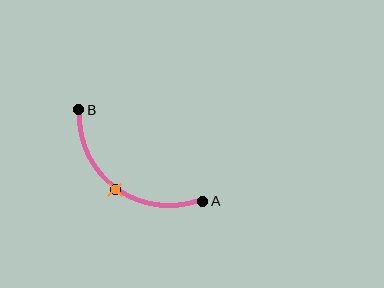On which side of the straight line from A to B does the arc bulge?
The arc bulges below and to the left of the straight line connecting A and B.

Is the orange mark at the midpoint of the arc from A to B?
Yes. The orange mark lies on the arc at equal arc-length from both A and B — it is the arc midpoint.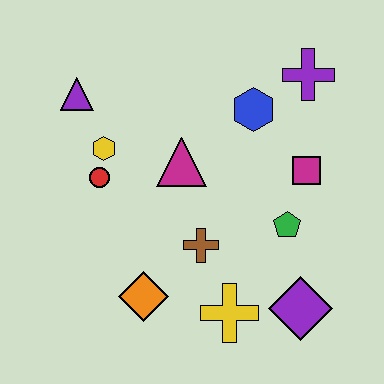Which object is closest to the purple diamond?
The yellow cross is closest to the purple diamond.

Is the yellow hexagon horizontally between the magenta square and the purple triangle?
Yes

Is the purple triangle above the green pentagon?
Yes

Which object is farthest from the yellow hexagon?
The purple diamond is farthest from the yellow hexagon.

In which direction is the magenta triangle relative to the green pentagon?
The magenta triangle is to the left of the green pentagon.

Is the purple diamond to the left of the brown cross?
No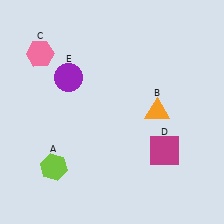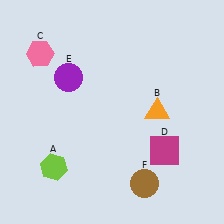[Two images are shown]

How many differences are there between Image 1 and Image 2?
There is 1 difference between the two images.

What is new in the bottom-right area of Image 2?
A brown circle (F) was added in the bottom-right area of Image 2.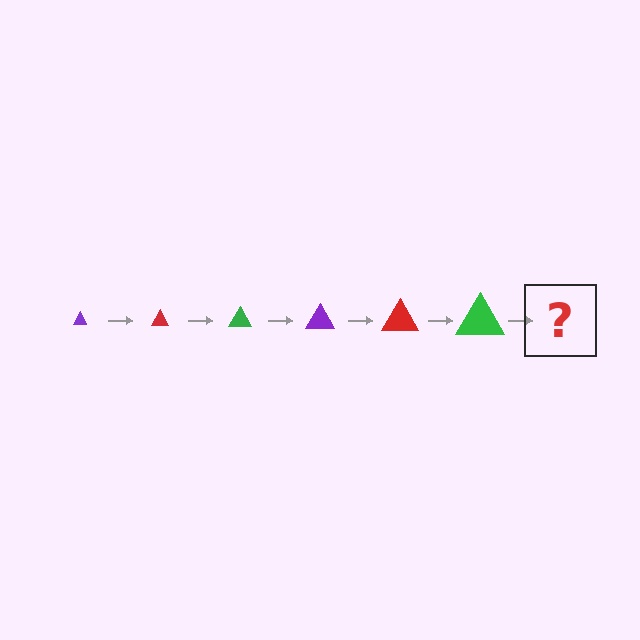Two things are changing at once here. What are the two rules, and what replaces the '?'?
The two rules are that the triangle grows larger each step and the color cycles through purple, red, and green. The '?' should be a purple triangle, larger than the previous one.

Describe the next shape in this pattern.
It should be a purple triangle, larger than the previous one.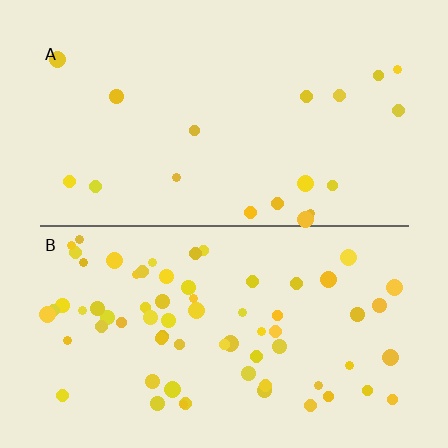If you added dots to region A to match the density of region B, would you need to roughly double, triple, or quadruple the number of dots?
Approximately quadruple.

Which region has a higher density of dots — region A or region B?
B (the bottom).